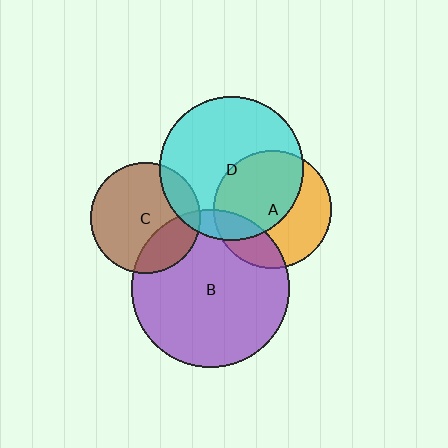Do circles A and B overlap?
Yes.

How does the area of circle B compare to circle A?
Approximately 1.8 times.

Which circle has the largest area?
Circle B (purple).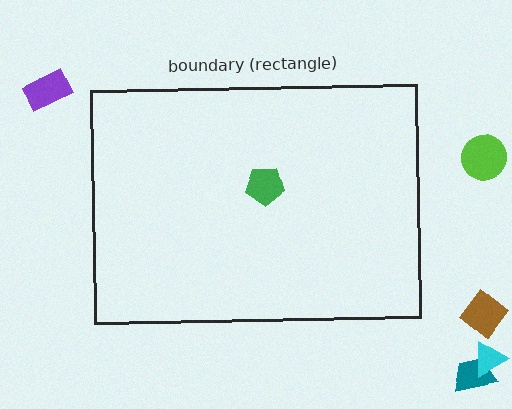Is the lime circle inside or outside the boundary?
Outside.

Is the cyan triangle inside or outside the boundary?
Outside.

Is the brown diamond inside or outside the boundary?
Outside.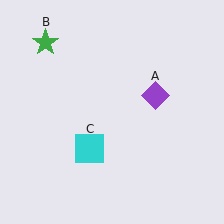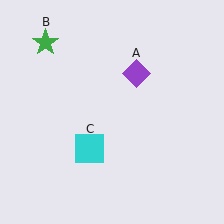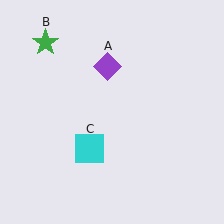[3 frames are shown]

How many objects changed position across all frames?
1 object changed position: purple diamond (object A).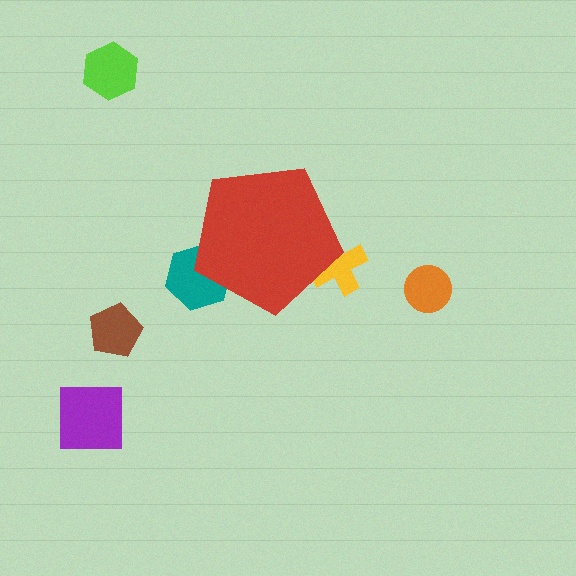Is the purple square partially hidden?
No, the purple square is fully visible.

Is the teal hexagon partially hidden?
Yes, the teal hexagon is partially hidden behind the red pentagon.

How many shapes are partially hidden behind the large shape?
2 shapes are partially hidden.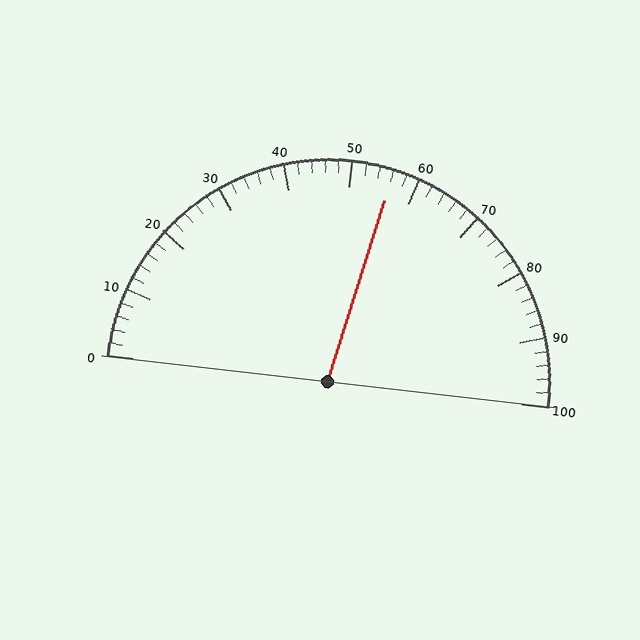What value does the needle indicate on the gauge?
The needle indicates approximately 56.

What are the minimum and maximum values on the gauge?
The gauge ranges from 0 to 100.